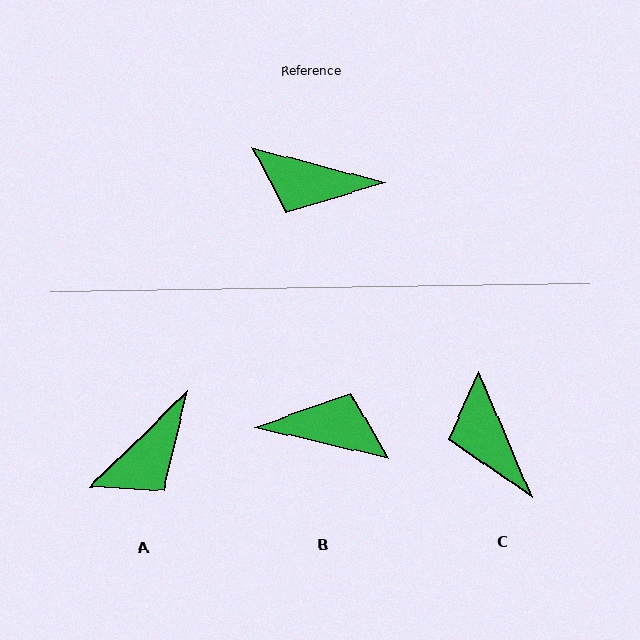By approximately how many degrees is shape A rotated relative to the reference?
Approximately 59 degrees counter-clockwise.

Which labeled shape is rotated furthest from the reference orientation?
B, about 178 degrees away.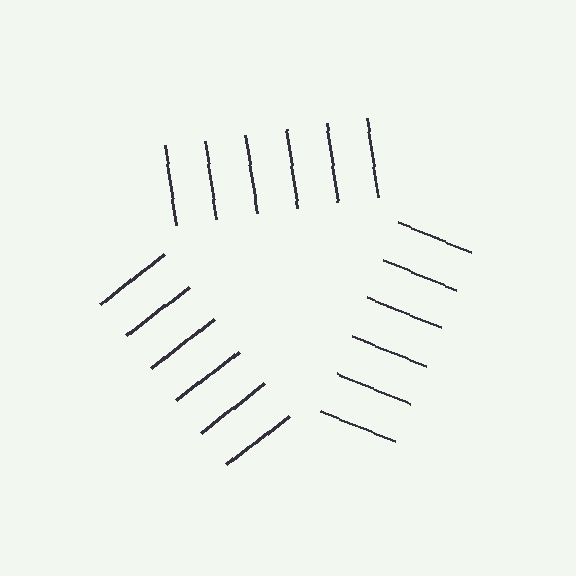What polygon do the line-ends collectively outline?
An illusory triangle — the line segments terminate on its edges but no continuous stroke is drawn.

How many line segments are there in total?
18 — 6 along each of the 3 edges.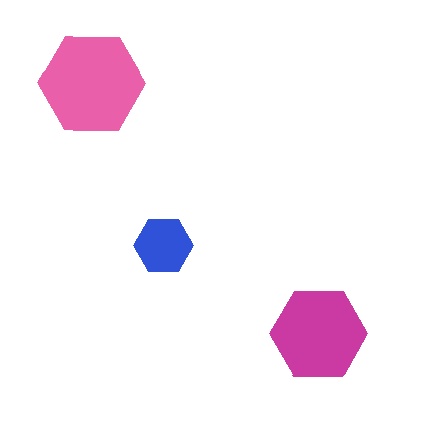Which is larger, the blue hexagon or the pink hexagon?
The pink one.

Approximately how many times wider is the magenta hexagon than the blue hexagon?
About 1.5 times wider.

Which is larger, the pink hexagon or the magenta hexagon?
The pink one.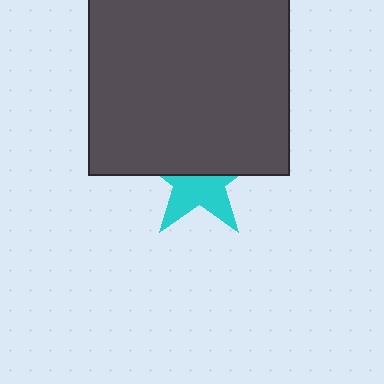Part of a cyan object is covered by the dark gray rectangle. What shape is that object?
It is a star.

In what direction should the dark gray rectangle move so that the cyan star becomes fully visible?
The dark gray rectangle should move up. That is the shortest direction to clear the overlap and leave the cyan star fully visible.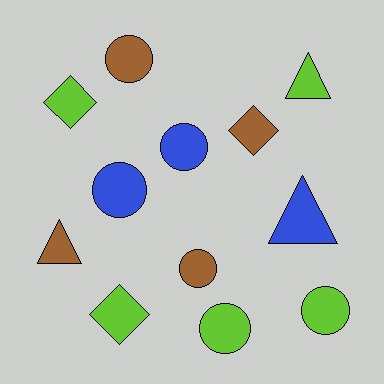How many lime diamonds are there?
There are 2 lime diamonds.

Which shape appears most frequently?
Circle, with 6 objects.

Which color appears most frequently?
Lime, with 5 objects.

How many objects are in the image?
There are 12 objects.